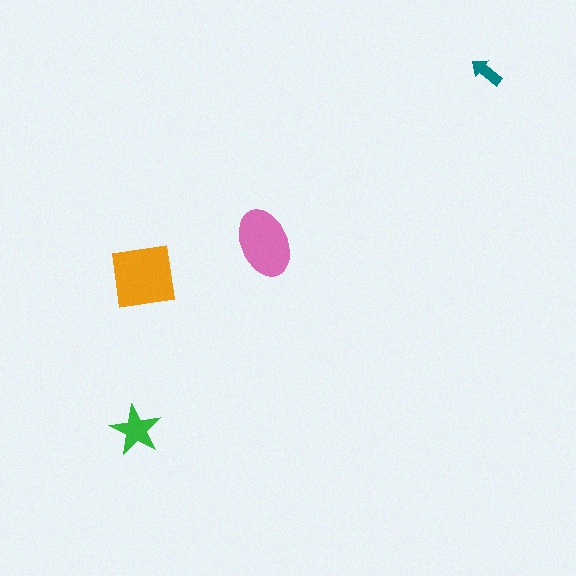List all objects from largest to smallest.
The orange square, the pink ellipse, the green star, the teal arrow.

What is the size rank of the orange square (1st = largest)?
1st.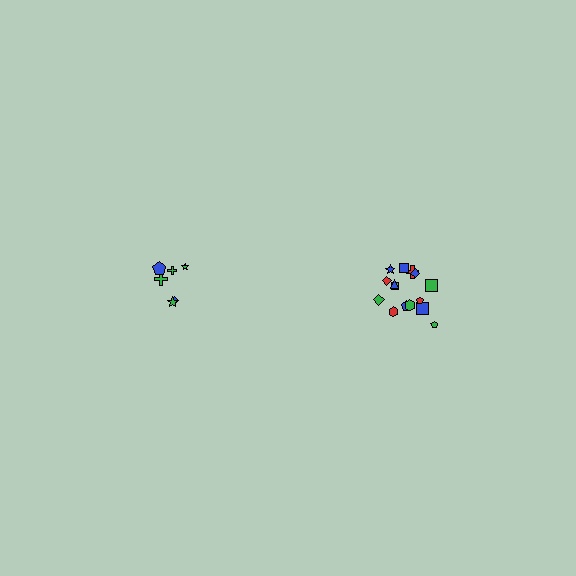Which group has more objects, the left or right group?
The right group.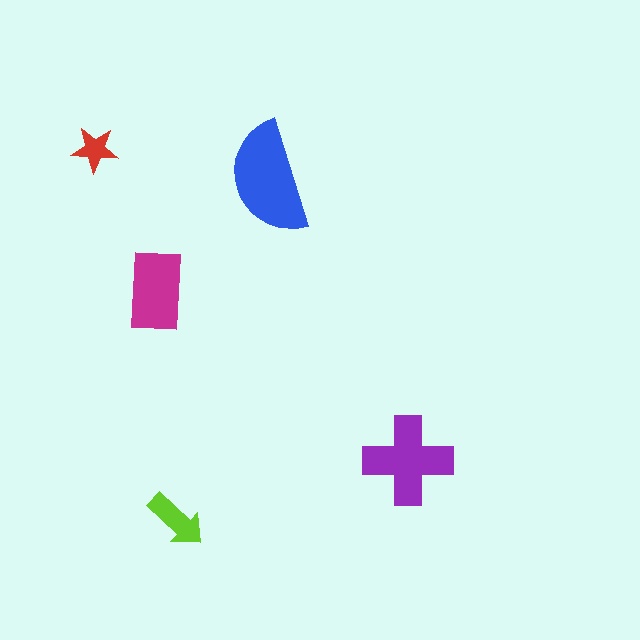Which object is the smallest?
The red star.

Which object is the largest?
The blue semicircle.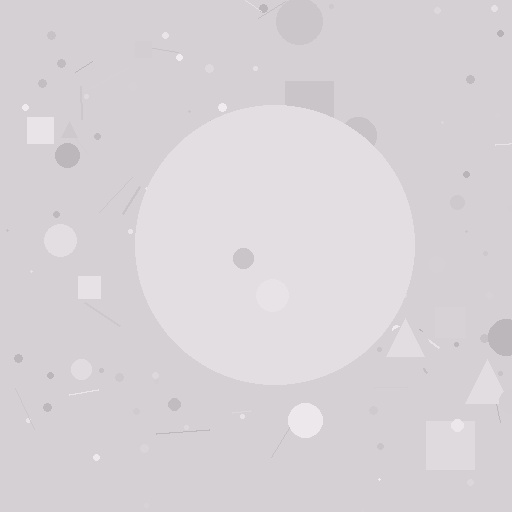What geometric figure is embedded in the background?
A circle is embedded in the background.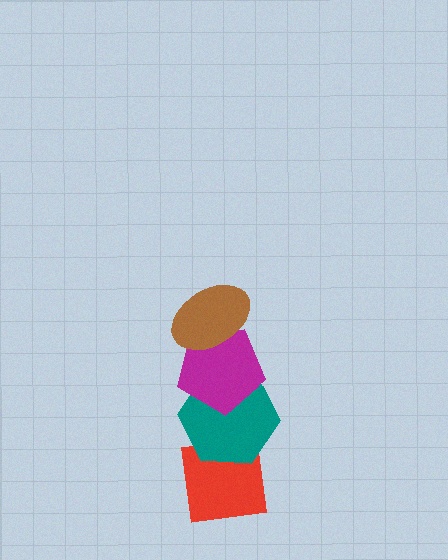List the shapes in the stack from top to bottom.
From top to bottom: the brown ellipse, the magenta pentagon, the teal hexagon, the red square.